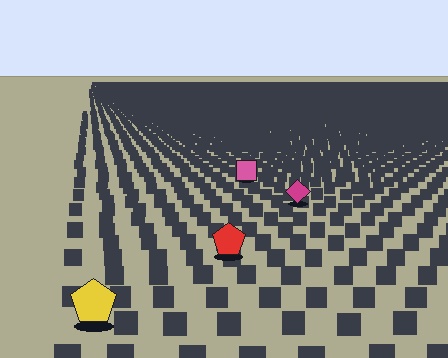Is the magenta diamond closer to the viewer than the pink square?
Yes. The magenta diamond is closer — you can tell from the texture gradient: the ground texture is coarser near it.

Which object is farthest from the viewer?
The pink square is farthest from the viewer. It appears smaller and the ground texture around it is denser.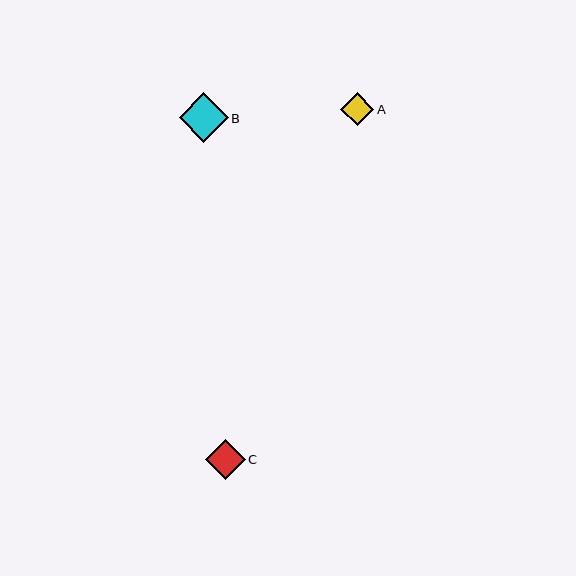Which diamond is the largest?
Diamond B is the largest with a size of approximately 49 pixels.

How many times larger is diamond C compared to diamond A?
Diamond C is approximately 1.2 times the size of diamond A.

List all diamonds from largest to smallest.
From largest to smallest: B, C, A.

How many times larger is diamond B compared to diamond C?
Diamond B is approximately 1.2 times the size of diamond C.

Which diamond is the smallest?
Diamond A is the smallest with a size of approximately 34 pixels.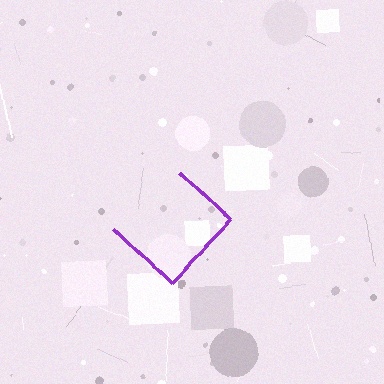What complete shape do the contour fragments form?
The contour fragments form a diamond.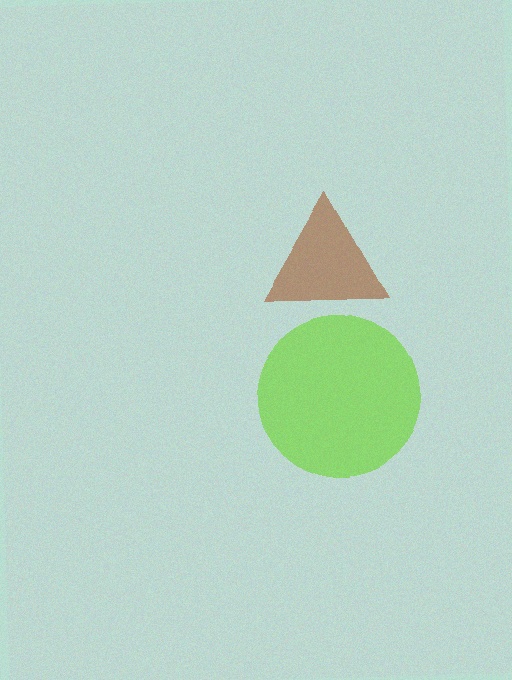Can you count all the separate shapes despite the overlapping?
Yes, there are 2 separate shapes.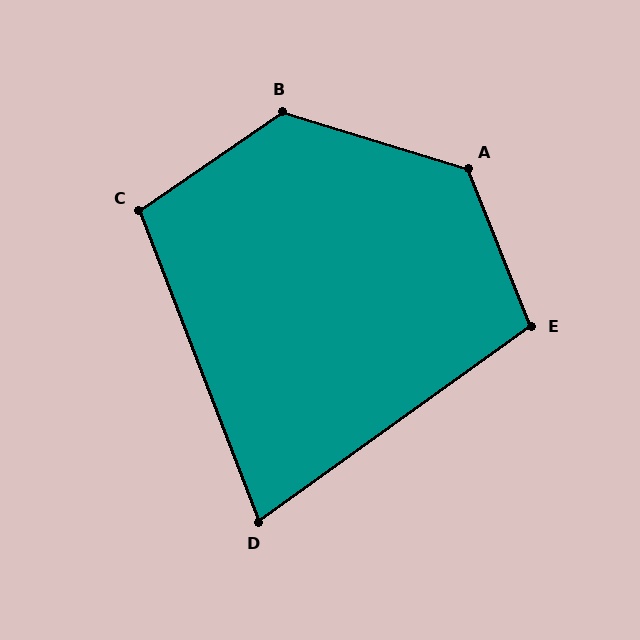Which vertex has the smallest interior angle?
D, at approximately 75 degrees.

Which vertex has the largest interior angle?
A, at approximately 129 degrees.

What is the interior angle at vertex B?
Approximately 128 degrees (obtuse).